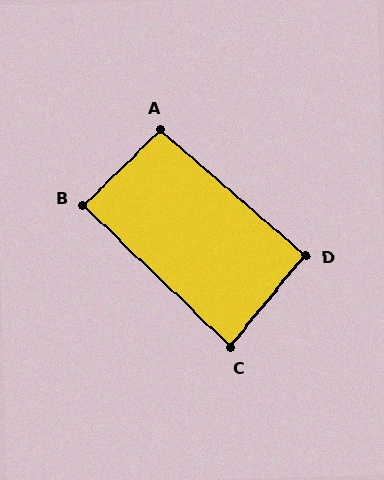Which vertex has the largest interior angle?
A, at approximately 95 degrees.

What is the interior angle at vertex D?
Approximately 92 degrees (approximately right).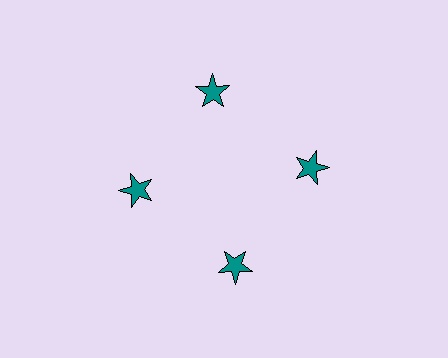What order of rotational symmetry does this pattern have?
This pattern has 4-fold rotational symmetry.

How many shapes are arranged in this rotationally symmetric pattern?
There are 4 shapes, arranged in 4 groups of 1.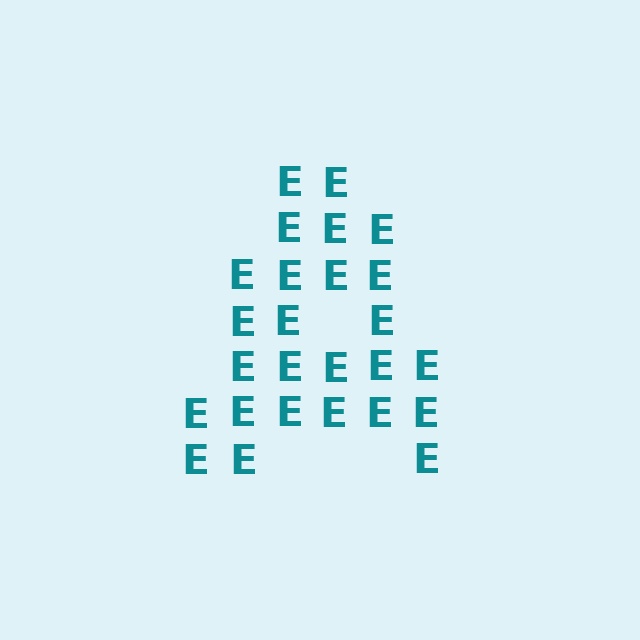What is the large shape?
The large shape is the letter A.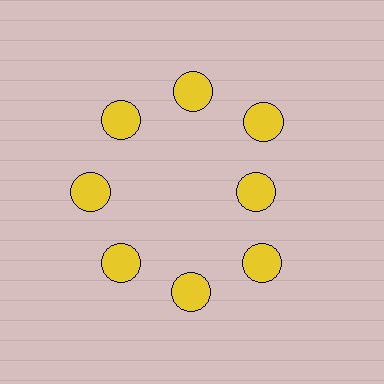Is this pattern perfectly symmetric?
No. The 8 yellow circles are arranged in a ring, but one element near the 3 o'clock position is pulled inward toward the center, breaking the 8-fold rotational symmetry.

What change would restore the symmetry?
The symmetry would be restored by moving it outward, back onto the ring so that all 8 circles sit at equal angles and equal distance from the center.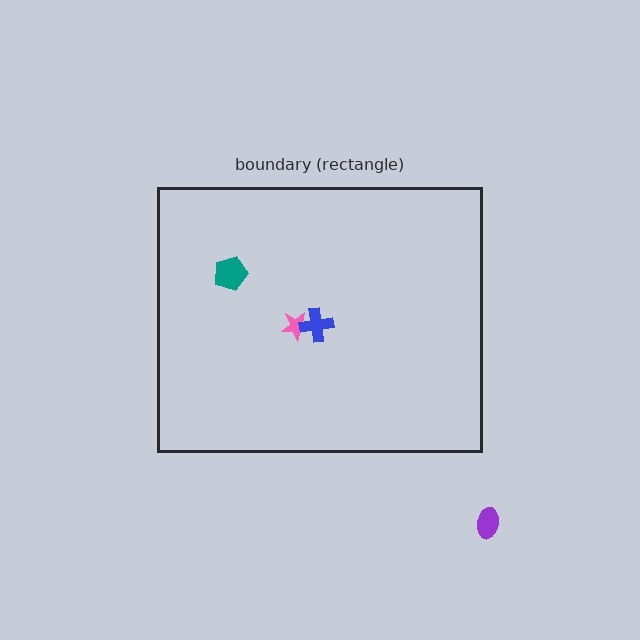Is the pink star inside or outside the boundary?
Inside.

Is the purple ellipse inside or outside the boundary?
Outside.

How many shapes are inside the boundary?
3 inside, 1 outside.